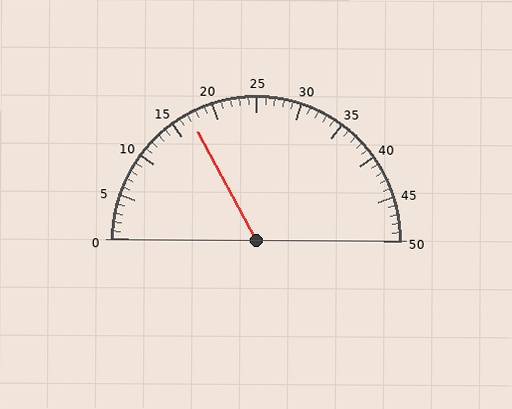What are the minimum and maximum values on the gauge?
The gauge ranges from 0 to 50.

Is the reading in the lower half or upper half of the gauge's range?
The reading is in the lower half of the range (0 to 50).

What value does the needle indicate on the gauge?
The needle indicates approximately 17.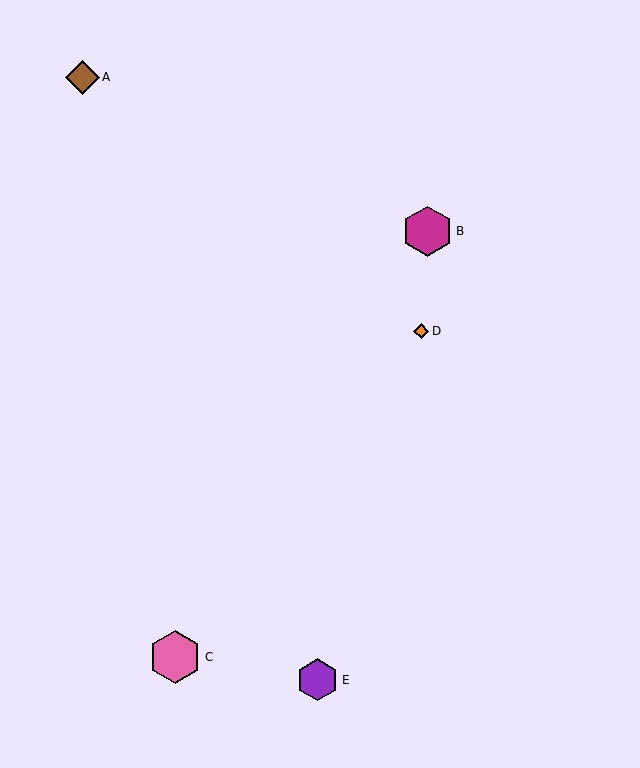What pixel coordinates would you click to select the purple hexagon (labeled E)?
Click at (317, 680) to select the purple hexagon E.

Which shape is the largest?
The pink hexagon (labeled C) is the largest.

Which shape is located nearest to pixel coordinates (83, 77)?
The brown diamond (labeled A) at (82, 77) is nearest to that location.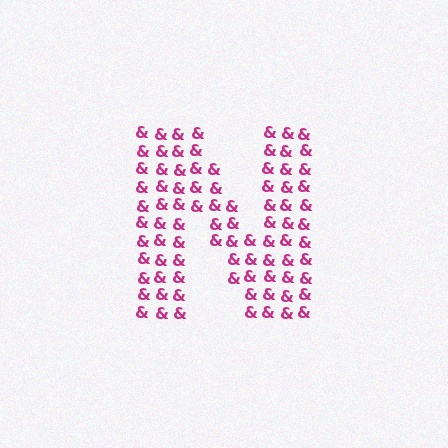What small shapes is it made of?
It is made of small ampersands.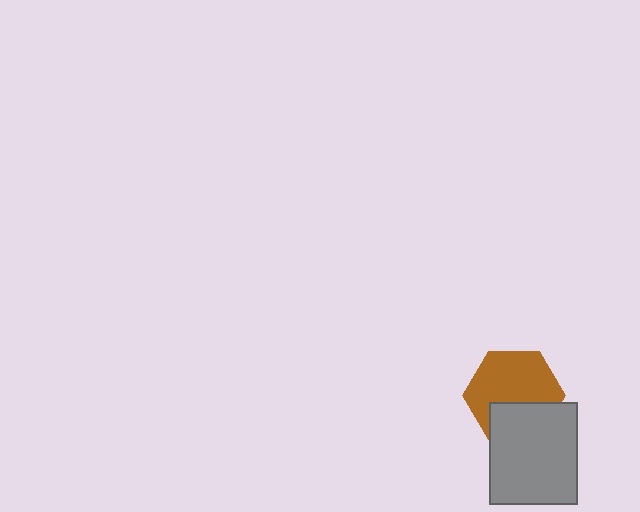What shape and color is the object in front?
The object in front is a gray rectangle.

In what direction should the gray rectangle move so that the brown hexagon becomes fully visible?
The gray rectangle should move down. That is the shortest direction to clear the overlap and leave the brown hexagon fully visible.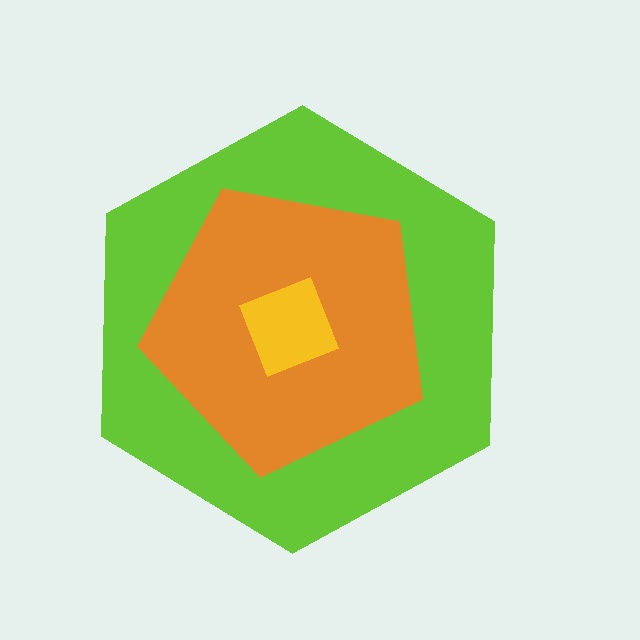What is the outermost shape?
The lime hexagon.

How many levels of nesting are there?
3.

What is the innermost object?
The yellow square.